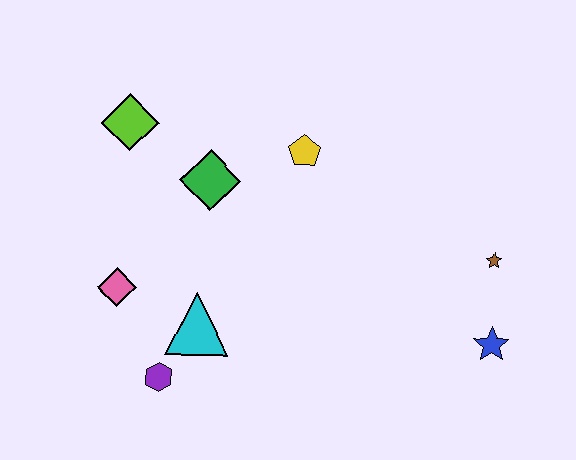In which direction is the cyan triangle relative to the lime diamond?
The cyan triangle is below the lime diamond.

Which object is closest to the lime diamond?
The green diamond is closest to the lime diamond.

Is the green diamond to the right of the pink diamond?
Yes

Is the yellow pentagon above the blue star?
Yes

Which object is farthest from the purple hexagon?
The brown star is farthest from the purple hexagon.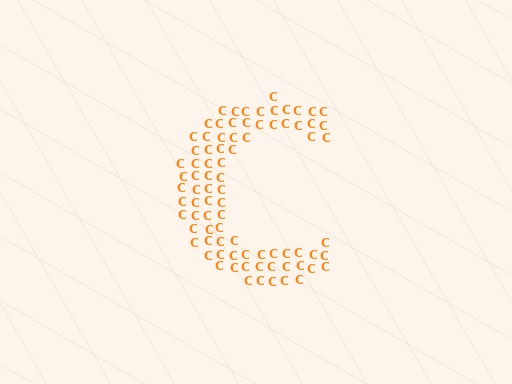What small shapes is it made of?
It is made of small letter C's.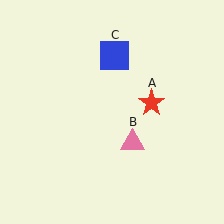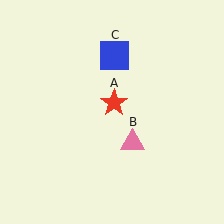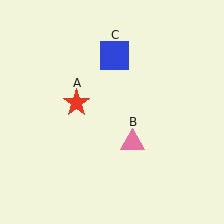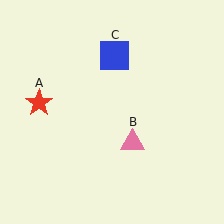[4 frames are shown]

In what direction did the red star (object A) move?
The red star (object A) moved left.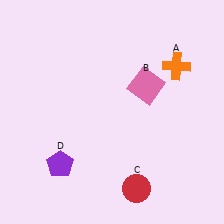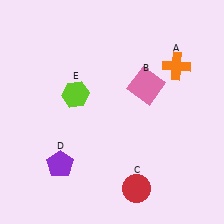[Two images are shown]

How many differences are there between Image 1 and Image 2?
There is 1 difference between the two images.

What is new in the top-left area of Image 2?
A lime hexagon (E) was added in the top-left area of Image 2.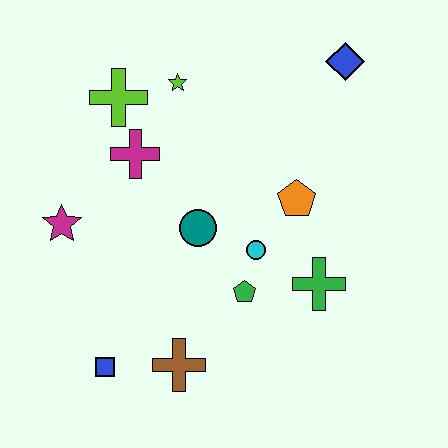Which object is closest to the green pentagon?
The cyan circle is closest to the green pentagon.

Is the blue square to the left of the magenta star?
No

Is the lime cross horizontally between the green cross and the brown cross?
No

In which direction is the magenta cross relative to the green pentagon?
The magenta cross is above the green pentagon.